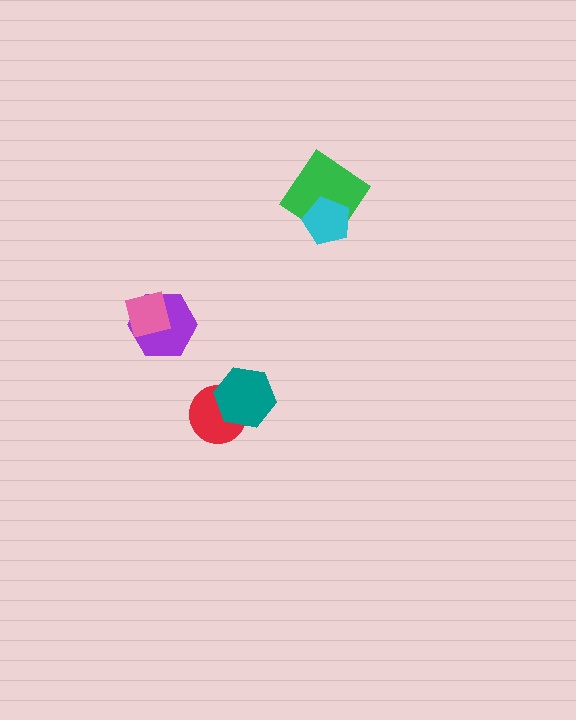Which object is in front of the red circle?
The teal hexagon is in front of the red circle.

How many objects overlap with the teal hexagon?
1 object overlaps with the teal hexagon.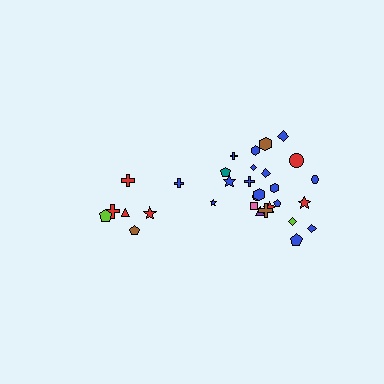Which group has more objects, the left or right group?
The right group.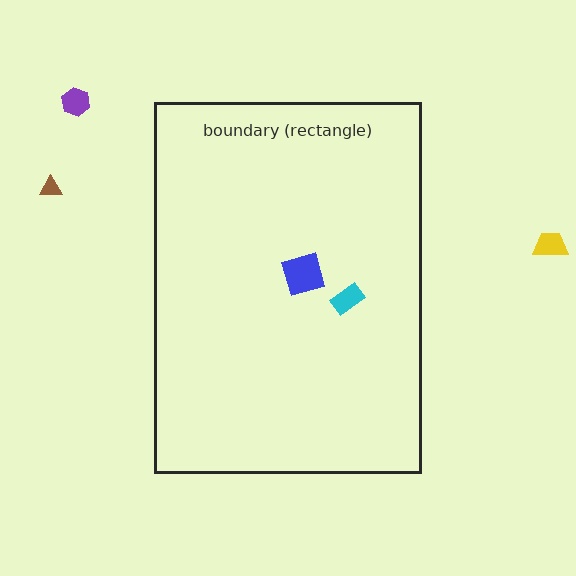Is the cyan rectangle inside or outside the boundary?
Inside.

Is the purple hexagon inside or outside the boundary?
Outside.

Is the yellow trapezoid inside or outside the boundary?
Outside.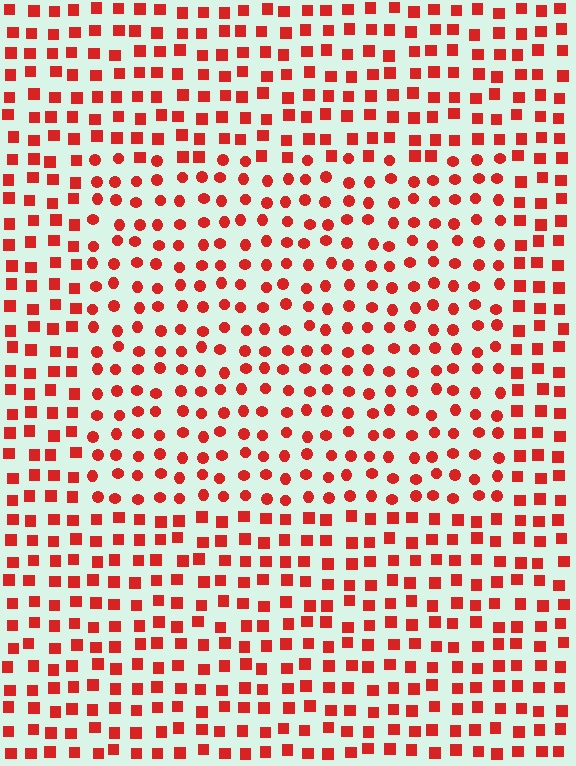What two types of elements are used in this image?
The image uses circles inside the rectangle region and squares outside it.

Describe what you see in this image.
The image is filled with small red elements arranged in a uniform grid. A rectangle-shaped region contains circles, while the surrounding area contains squares. The boundary is defined purely by the change in element shape.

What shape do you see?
I see a rectangle.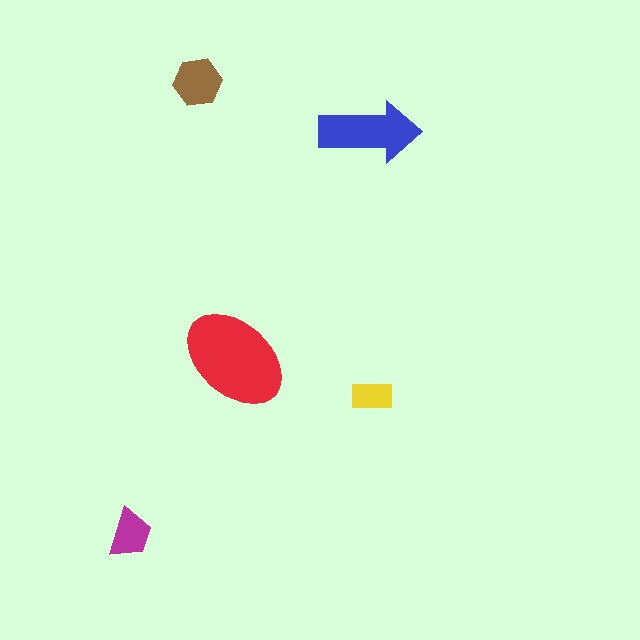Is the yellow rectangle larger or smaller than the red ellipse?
Smaller.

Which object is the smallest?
The yellow rectangle.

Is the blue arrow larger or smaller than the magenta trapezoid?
Larger.